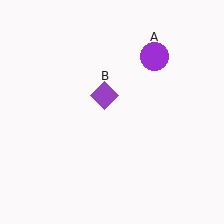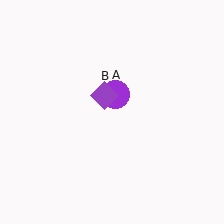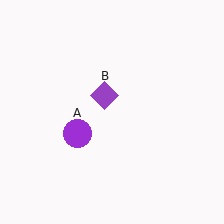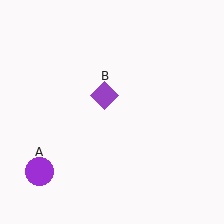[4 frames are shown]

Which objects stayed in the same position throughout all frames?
Purple diamond (object B) remained stationary.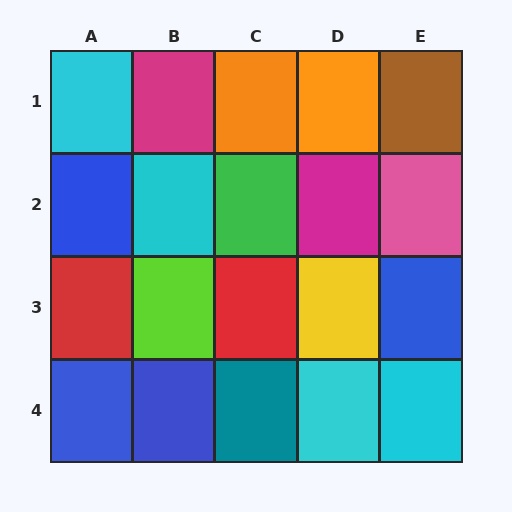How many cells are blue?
4 cells are blue.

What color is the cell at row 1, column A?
Cyan.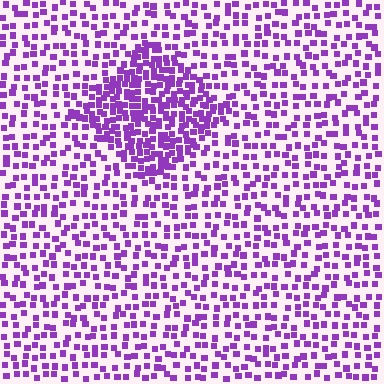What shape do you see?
I see a diamond.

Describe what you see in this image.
The image contains small purple elements arranged at two different densities. A diamond-shaped region is visible where the elements are more densely packed than the surrounding area.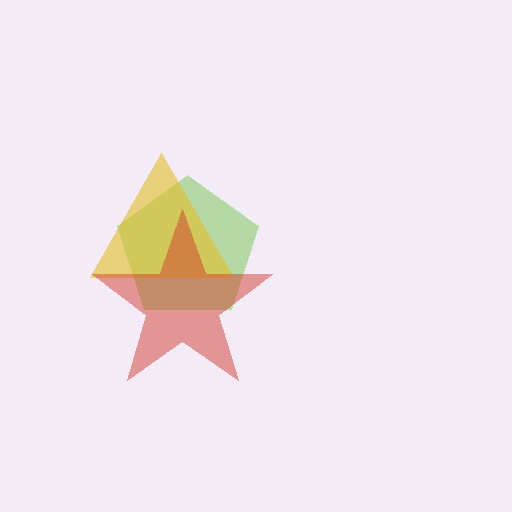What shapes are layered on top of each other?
The layered shapes are: a lime pentagon, a yellow triangle, a red star.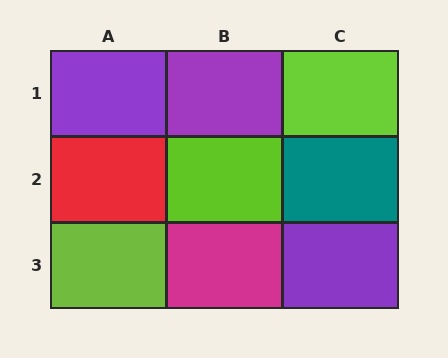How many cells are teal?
1 cell is teal.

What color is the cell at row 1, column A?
Purple.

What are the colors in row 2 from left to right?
Red, lime, teal.